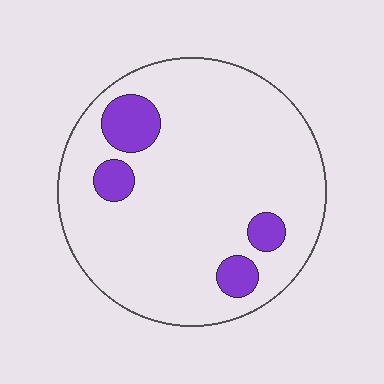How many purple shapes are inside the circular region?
4.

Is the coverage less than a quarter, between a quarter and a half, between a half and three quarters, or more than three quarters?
Less than a quarter.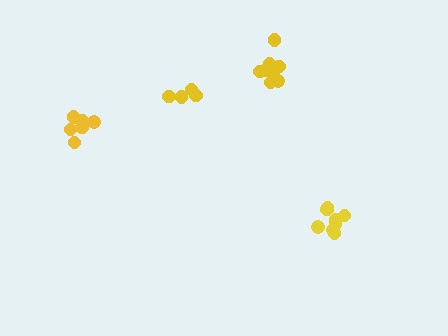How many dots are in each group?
Group 1: 5 dots, Group 2: 11 dots, Group 3: 6 dots, Group 4: 8 dots (30 total).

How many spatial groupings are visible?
There are 4 spatial groupings.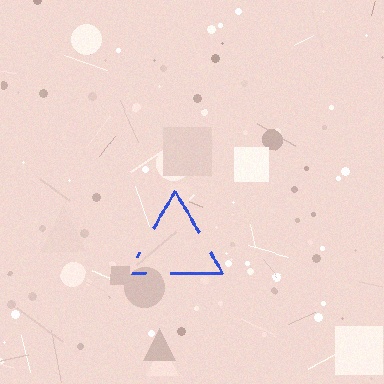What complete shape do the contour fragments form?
The contour fragments form a triangle.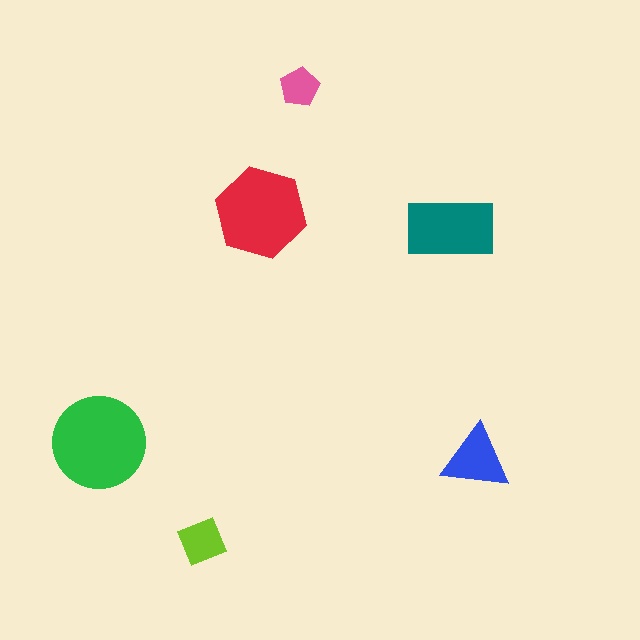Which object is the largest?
The green circle.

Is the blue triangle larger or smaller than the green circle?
Smaller.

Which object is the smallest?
The pink pentagon.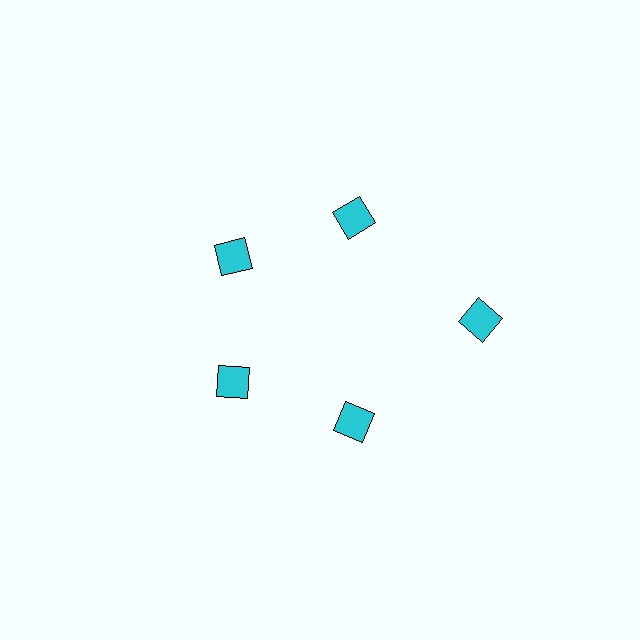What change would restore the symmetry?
The symmetry would be restored by moving it inward, back onto the ring so that all 5 diamonds sit at equal angles and equal distance from the center.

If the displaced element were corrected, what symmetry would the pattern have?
It would have 5-fold rotational symmetry — the pattern would map onto itself every 72 degrees.